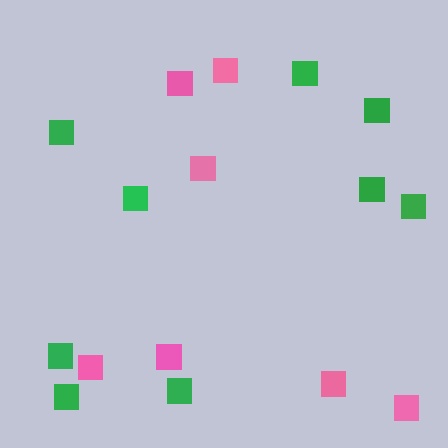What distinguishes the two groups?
There are 2 groups: one group of pink squares (7) and one group of green squares (9).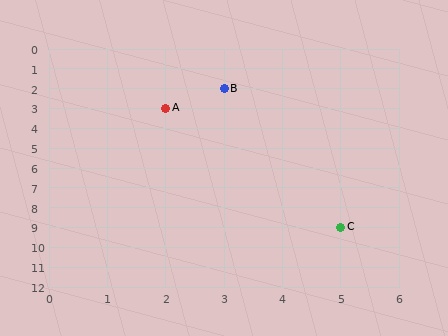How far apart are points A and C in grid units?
Points A and C are 3 columns and 6 rows apart (about 6.7 grid units diagonally).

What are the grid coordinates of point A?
Point A is at grid coordinates (2, 3).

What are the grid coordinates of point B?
Point B is at grid coordinates (3, 2).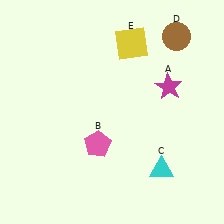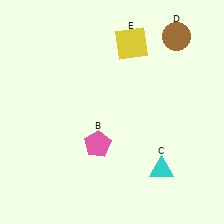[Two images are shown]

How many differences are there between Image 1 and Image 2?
There is 1 difference between the two images.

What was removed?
The magenta star (A) was removed in Image 2.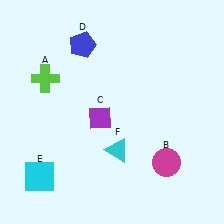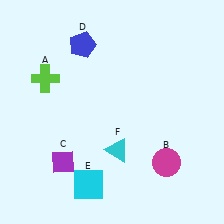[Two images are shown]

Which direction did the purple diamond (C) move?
The purple diamond (C) moved down.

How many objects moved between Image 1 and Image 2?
2 objects moved between the two images.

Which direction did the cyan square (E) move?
The cyan square (E) moved right.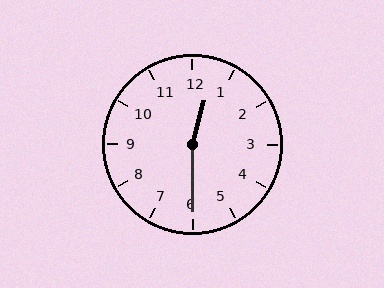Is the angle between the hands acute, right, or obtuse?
It is obtuse.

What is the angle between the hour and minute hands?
Approximately 165 degrees.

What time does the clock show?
12:30.